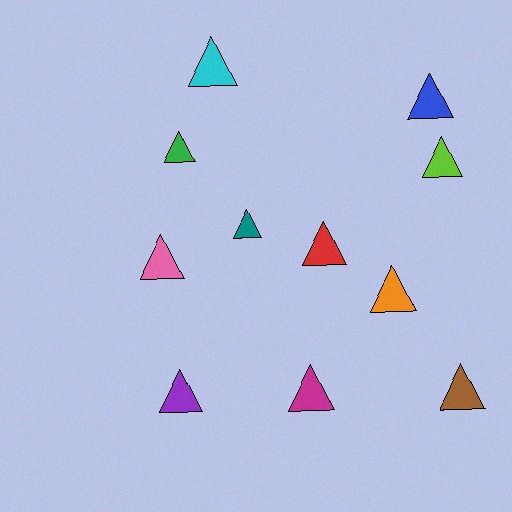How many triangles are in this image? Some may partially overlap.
There are 11 triangles.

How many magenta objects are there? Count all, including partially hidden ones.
There is 1 magenta object.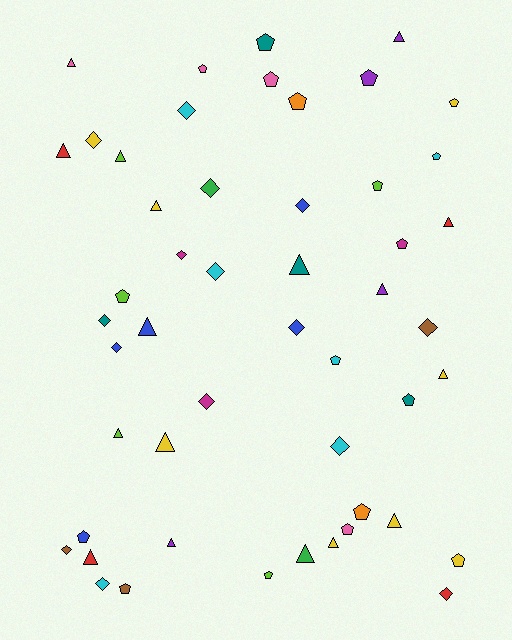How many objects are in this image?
There are 50 objects.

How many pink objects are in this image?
There are 4 pink objects.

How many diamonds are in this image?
There are 15 diamonds.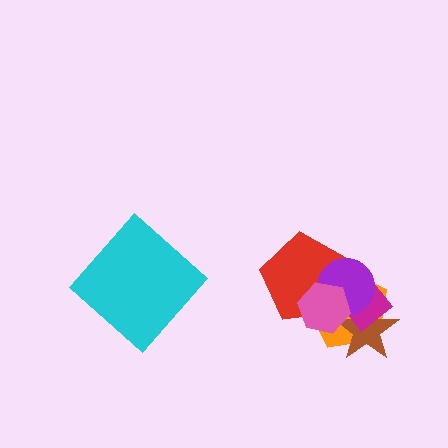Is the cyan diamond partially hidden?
No, no other shape covers it.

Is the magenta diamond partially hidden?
Yes, it is partially covered by another shape.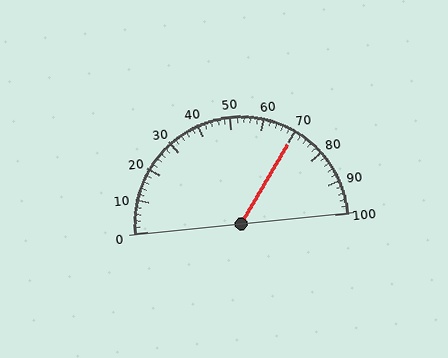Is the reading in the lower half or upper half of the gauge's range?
The reading is in the upper half of the range (0 to 100).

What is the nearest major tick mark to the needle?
The nearest major tick mark is 70.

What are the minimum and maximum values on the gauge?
The gauge ranges from 0 to 100.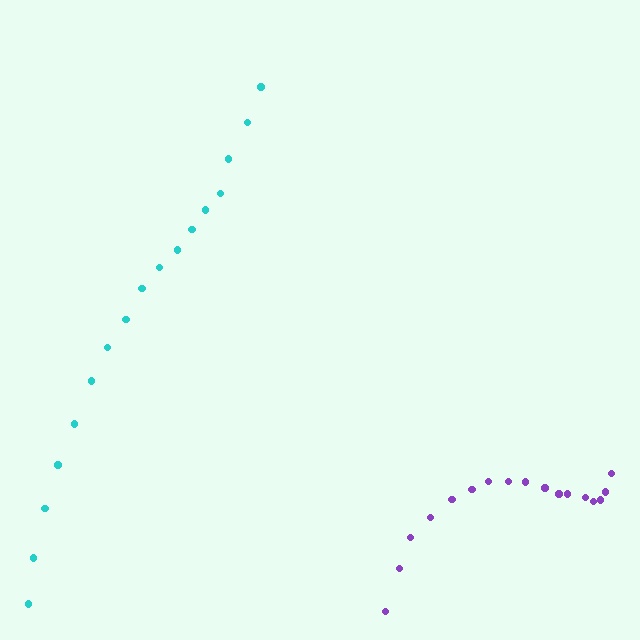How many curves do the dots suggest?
There are 2 distinct paths.